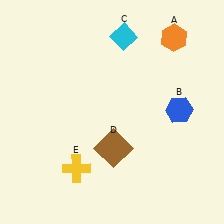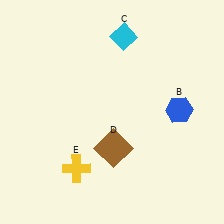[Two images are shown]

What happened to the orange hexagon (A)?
The orange hexagon (A) was removed in Image 2. It was in the top-right area of Image 1.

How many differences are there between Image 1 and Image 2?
There is 1 difference between the two images.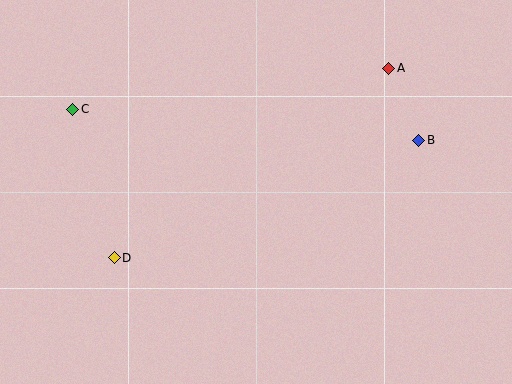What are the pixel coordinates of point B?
Point B is at (419, 140).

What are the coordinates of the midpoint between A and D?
The midpoint between A and D is at (251, 163).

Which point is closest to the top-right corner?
Point A is closest to the top-right corner.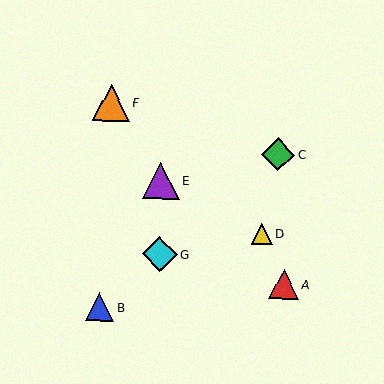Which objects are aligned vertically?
Objects E, G are aligned vertically.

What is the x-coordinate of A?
Object A is at x≈284.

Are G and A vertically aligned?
No, G is at x≈160 and A is at x≈284.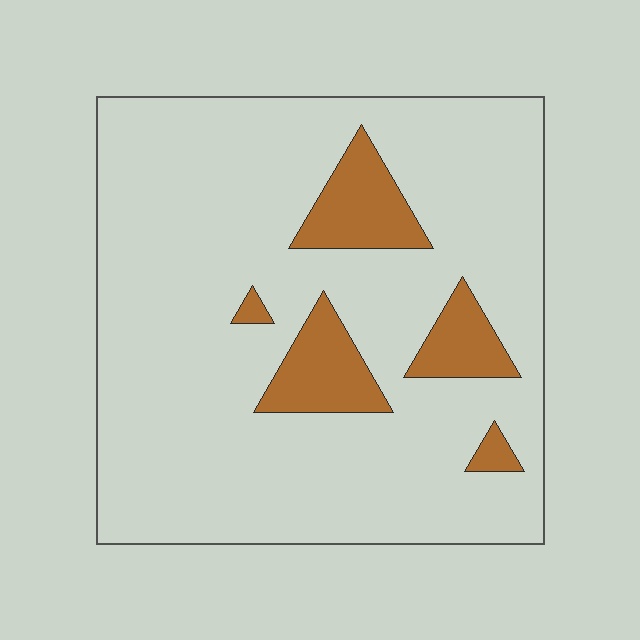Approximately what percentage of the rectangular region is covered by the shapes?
Approximately 15%.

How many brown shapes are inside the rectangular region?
5.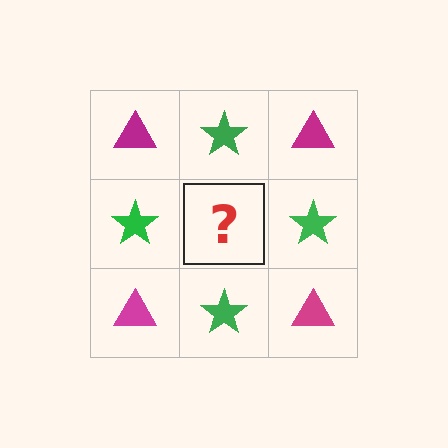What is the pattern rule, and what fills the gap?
The rule is that it alternates magenta triangle and green star in a checkerboard pattern. The gap should be filled with a magenta triangle.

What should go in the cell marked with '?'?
The missing cell should contain a magenta triangle.